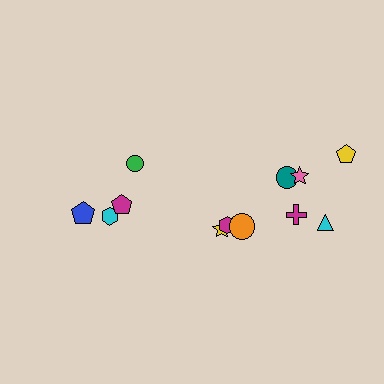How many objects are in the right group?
There are 8 objects.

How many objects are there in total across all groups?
There are 12 objects.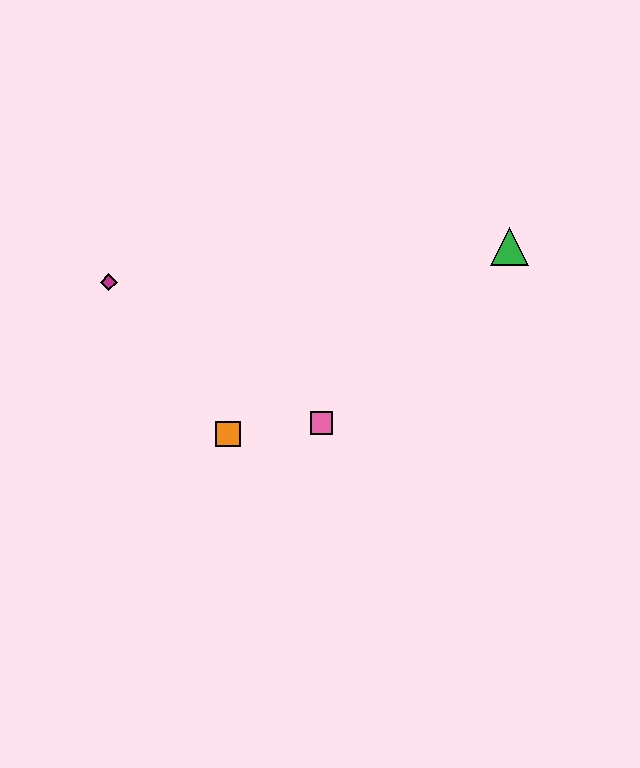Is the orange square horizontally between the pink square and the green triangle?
No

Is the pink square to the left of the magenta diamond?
No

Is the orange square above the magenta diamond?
No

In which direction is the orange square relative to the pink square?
The orange square is to the left of the pink square.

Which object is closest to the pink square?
The orange square is closest to the pink square.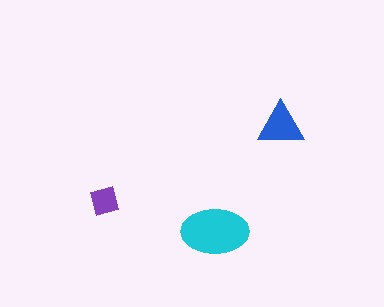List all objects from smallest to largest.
The purple square, the blue triangle, the cyan ellipse.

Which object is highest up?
The blue triangle is topmost.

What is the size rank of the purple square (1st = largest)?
3rd.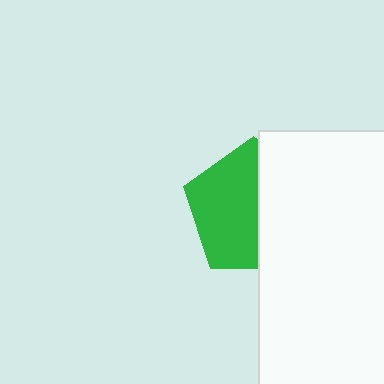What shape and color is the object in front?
The object in front is a white rectangle.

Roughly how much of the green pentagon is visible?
About half of it is visible (roughly 55%).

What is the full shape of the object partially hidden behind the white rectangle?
The partially hidden object is a green pentagon.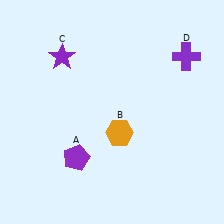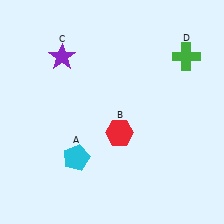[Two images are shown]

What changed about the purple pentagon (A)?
In Image 1, A is purple. In Image 2, it changed to cyan.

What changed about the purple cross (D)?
In Image 1, D is purple. In Image 2, it changed to green.